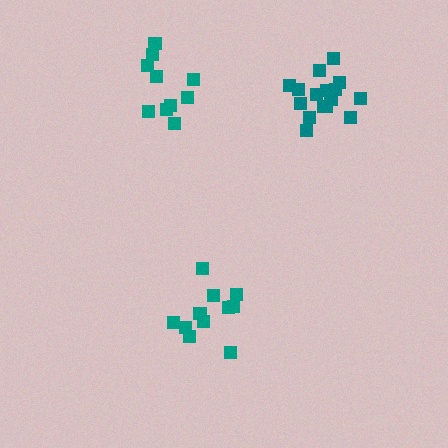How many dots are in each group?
Group 1: 10 dots, Group 2: 16 dots, Group 3: 12 dots (38 total).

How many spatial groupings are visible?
There are 3 spatial groupings.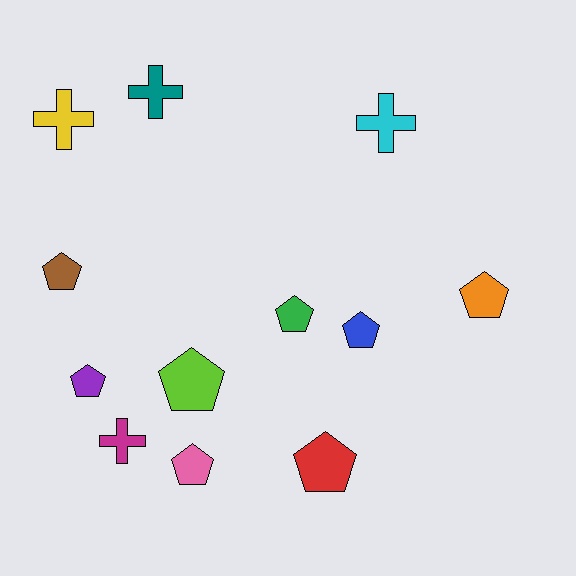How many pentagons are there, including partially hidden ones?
There are 8 pentagons.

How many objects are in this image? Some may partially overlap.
There are 12 objects.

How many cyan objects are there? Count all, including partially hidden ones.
There is 1 cyan object.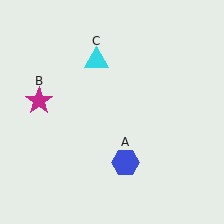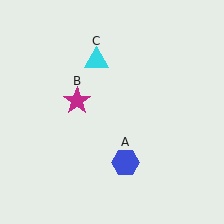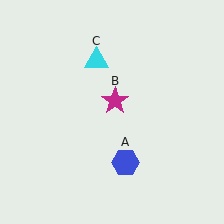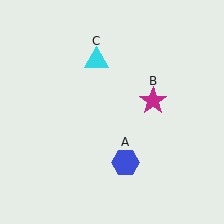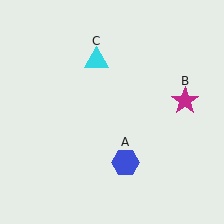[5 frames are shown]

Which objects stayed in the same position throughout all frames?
Blue hexagon (object A) and cyan triangle (object C) remained stationary.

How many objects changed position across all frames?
1 object changed position: magenta star (object B).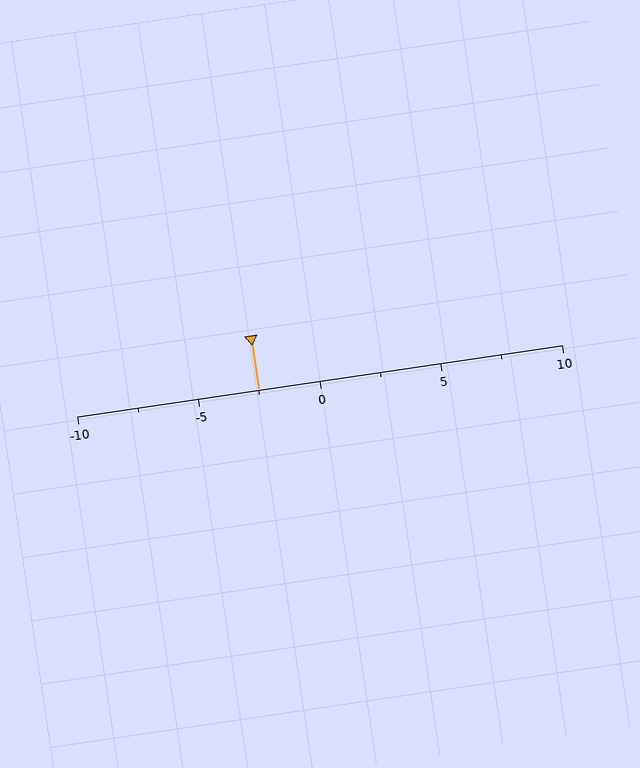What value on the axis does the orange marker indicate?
The marker indicates approximately -2.5.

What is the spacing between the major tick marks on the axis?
The major ticks are spaced 5 apart.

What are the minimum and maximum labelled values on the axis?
The axis runs from -10 to 10.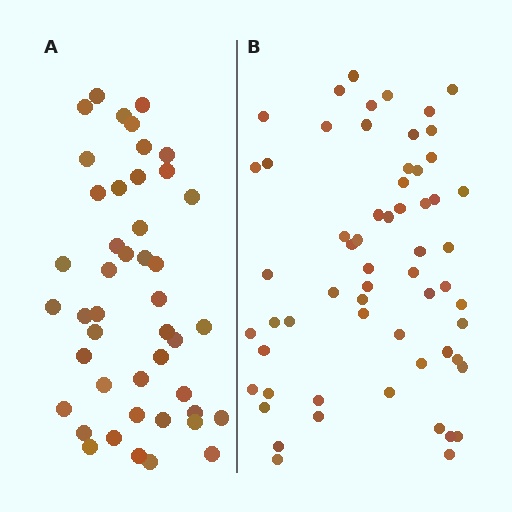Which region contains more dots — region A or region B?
Region B (the right region) has more dots.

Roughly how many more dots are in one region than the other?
Region B has approximately 15 more dots than region A.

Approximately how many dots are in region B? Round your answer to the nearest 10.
About 60 dots.